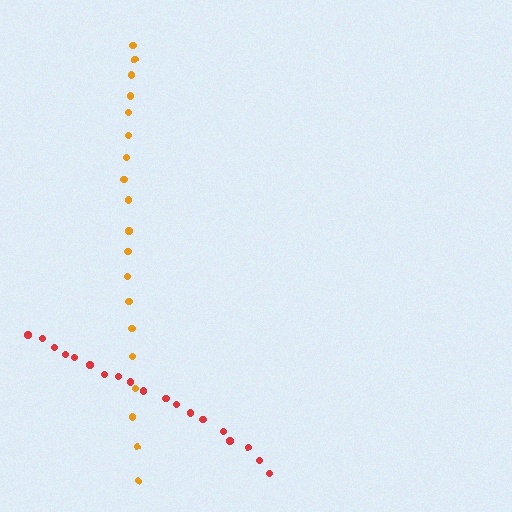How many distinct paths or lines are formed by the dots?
There are 2 distinct paths.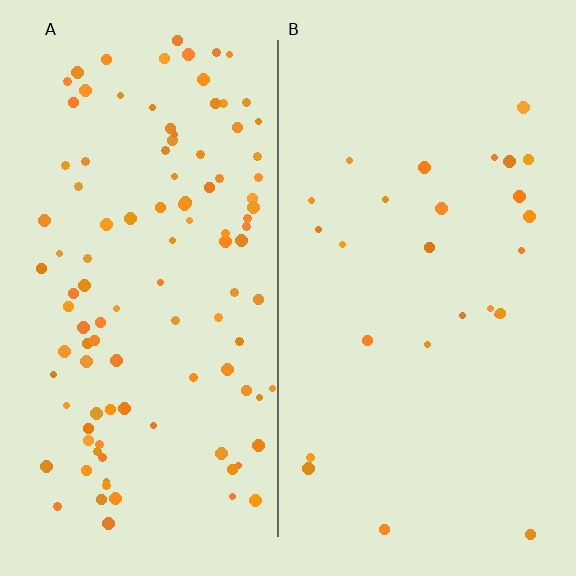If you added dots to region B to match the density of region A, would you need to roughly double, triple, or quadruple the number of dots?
Approximately quadruple.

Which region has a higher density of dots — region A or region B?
A (the left).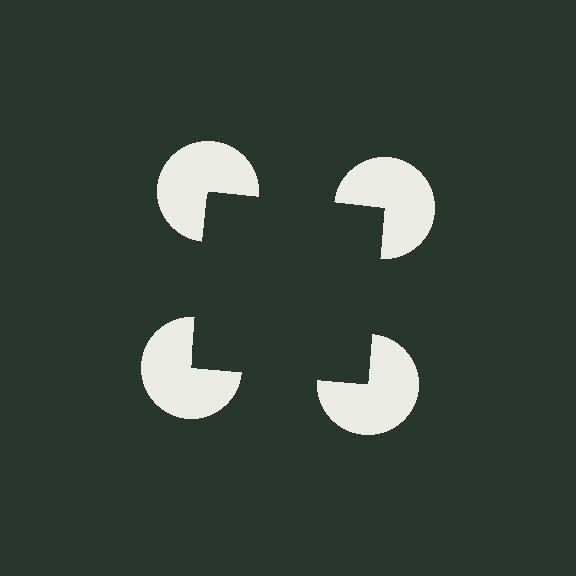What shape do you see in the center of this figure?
An illusory square — its edges are inferred from the aligned wedge cuts in the pac-man discs, not physically drawn.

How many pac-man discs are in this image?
There are 4 — one at each vertex of the illusory square.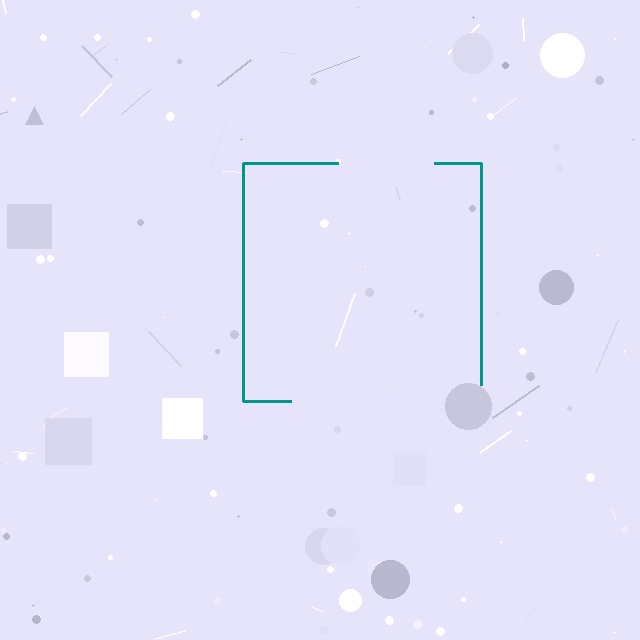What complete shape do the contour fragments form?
The contour fragments form a square.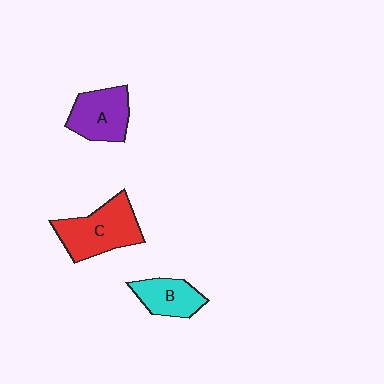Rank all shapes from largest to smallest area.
From largest to smallest: C (red), A (purple), B (cyan).